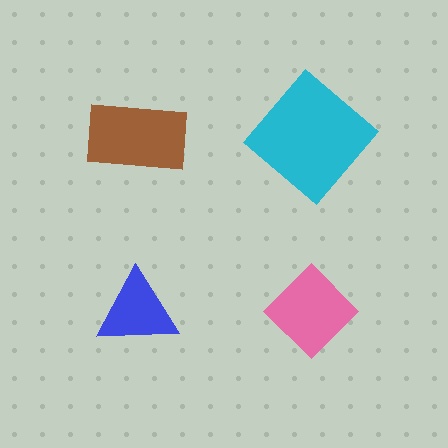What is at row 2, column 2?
A pink diamond.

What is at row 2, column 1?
A blue triangle.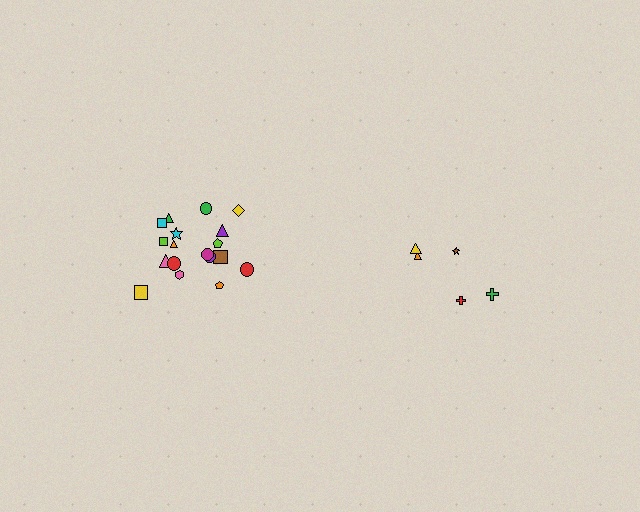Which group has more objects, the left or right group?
The left group.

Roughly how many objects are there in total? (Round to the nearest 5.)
Roughly 25 objects in total.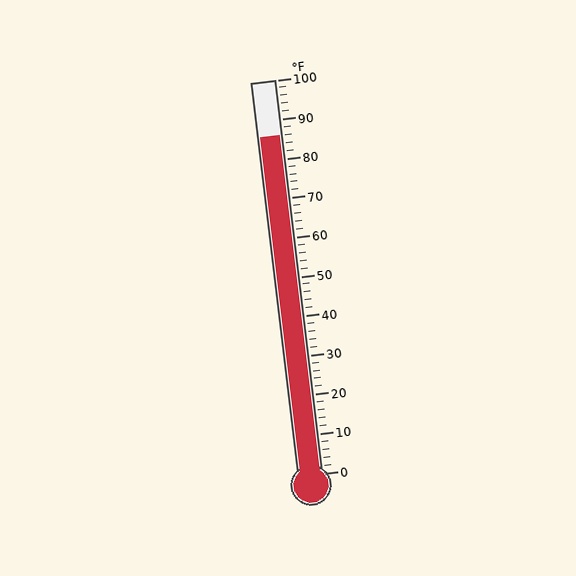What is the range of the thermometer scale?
The thermometer scale ranges from 0°F to 100°F.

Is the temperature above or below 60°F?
The temperature is above 60°F.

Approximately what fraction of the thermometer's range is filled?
The thermometer is filled to approximately 85% of its range.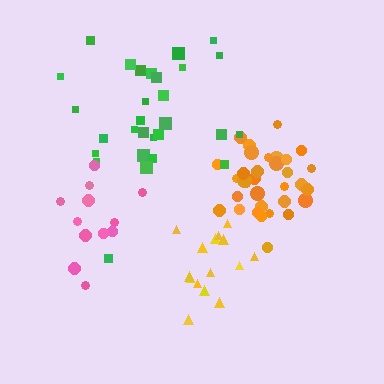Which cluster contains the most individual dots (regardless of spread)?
Orange (34).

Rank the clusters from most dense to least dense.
orange, yellow, pink, green.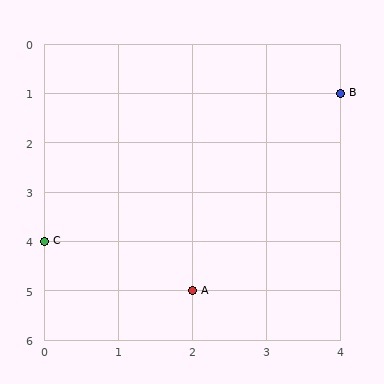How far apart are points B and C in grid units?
Points B and C are 4 columns and 3 rows apart (about 5.0 grid units diagonally).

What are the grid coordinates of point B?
Point B is at grid coordinates (4, 1).